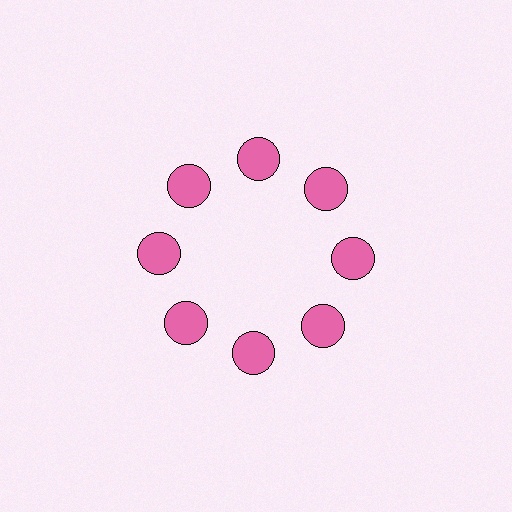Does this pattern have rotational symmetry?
Yes, this pattern has 8-fold rotational symmetry. It looks the same after rotating 45 degrees around the center.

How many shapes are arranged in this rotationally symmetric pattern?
There are 8 shapes, arranged in 8 groups of 1.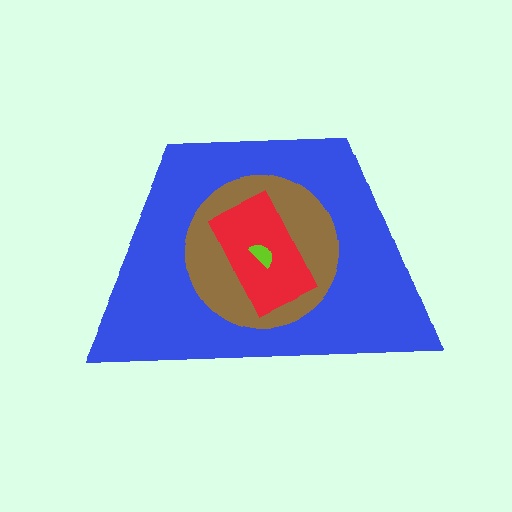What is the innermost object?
The lime semicircle.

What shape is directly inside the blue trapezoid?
The brown circle.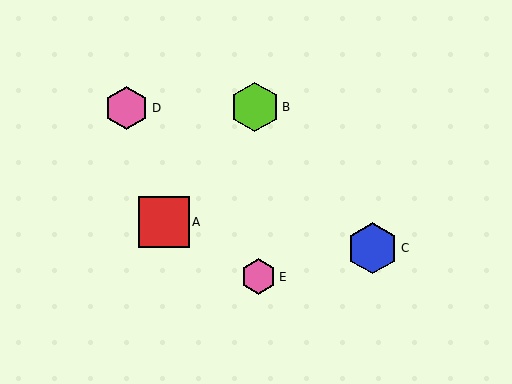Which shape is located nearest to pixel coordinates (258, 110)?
The lime hexagon (labeled B) at (255, 107) is nearest to that location.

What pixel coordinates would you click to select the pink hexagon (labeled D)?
Click at (127, 108) to select the pink hexagon D.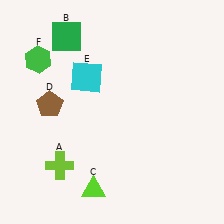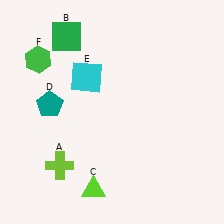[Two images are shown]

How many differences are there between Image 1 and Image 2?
There is 1 difference between the two images.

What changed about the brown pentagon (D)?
In Image 1, D is brown. In Image 2, it changed to teal.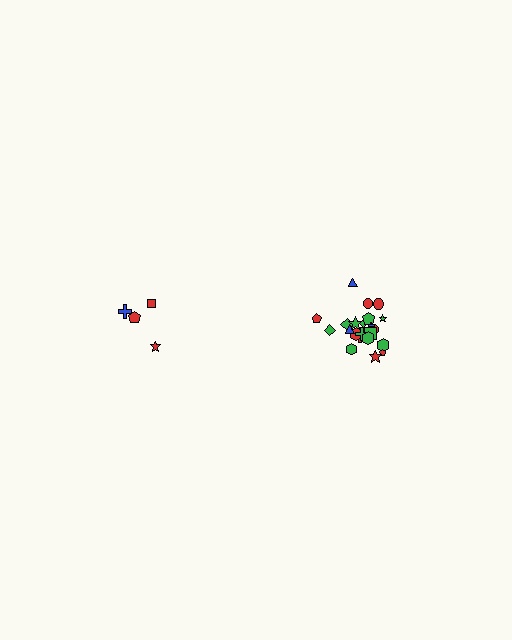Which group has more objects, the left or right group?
The right group.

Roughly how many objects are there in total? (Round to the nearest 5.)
Roughly 25 objects in total.